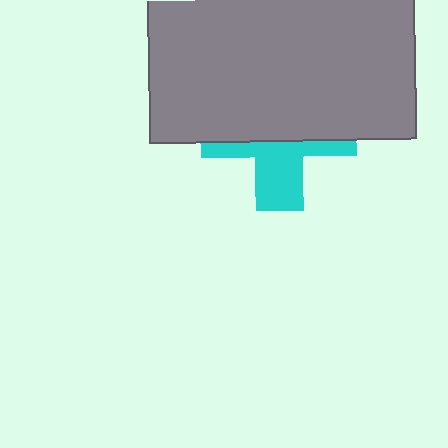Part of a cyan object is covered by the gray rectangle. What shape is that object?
It is a cross.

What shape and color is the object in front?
The object in front is a gray rectangle.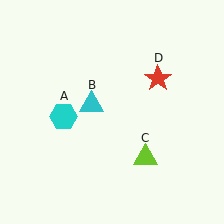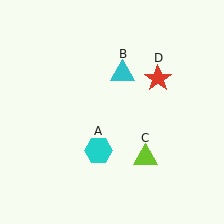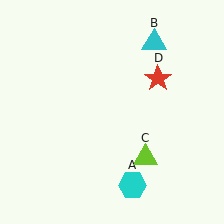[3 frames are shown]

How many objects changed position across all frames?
2 objects changed position: cyan hexagon (object A), cyan triangle (object B).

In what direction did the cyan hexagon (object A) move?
The cyan hexagon (object A) moved down and to the right.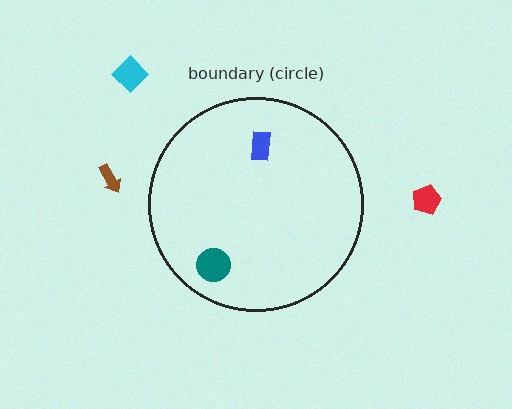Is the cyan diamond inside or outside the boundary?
Outside.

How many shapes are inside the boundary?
2 inside, 3 outside.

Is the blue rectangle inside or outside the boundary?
Inside.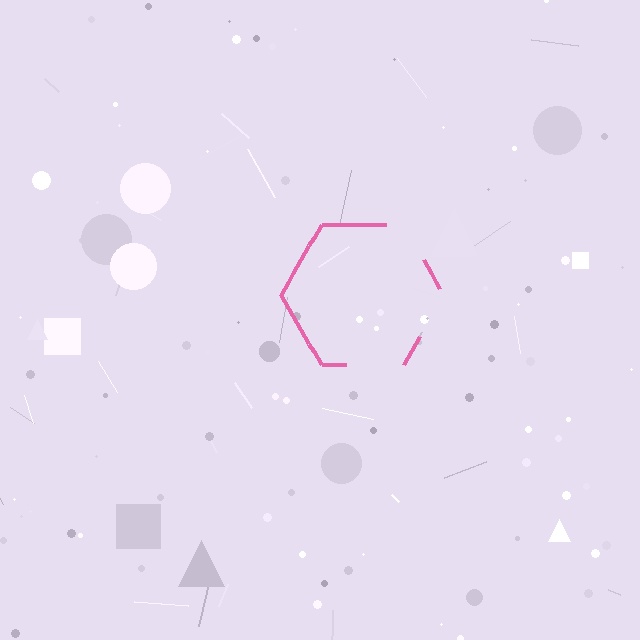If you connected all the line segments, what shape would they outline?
They would outline a hexagon.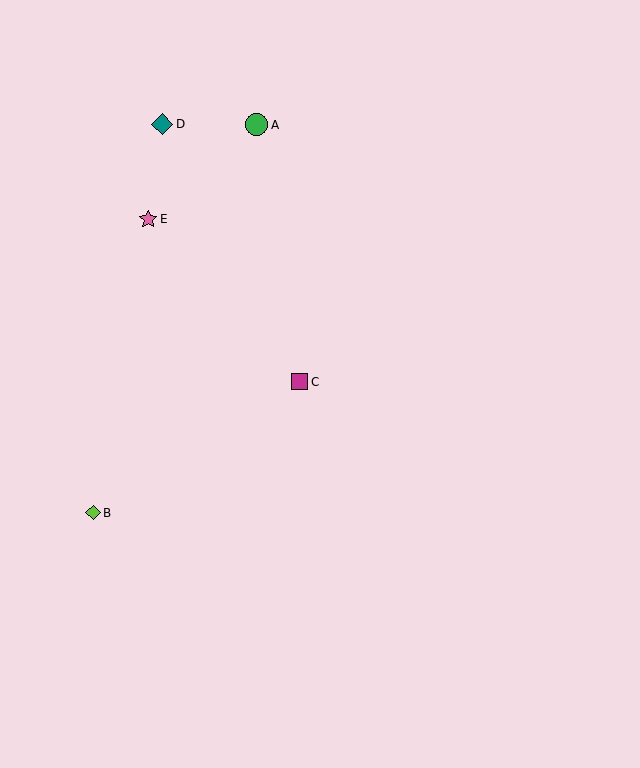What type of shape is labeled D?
Shape D is a teal diamond.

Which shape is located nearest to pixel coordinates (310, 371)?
The magenta square (labeled C) at (300, 382) is nearest to that location.